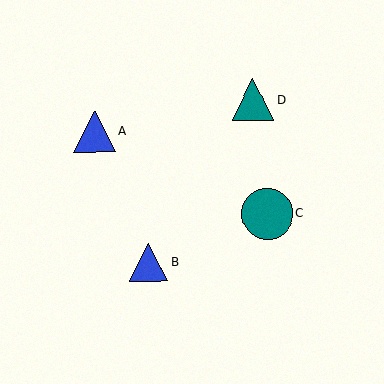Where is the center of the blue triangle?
The center of the blue triangle is at (149, 262).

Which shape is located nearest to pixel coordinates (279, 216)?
The teal circle (labeled C) at (267, 214) is nearest to that location.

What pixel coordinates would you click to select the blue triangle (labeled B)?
Click at (149, 262) to select the blue triangle B.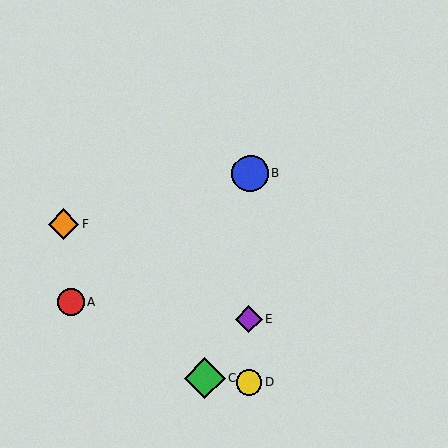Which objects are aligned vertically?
Objects B, D, E are aligned vertically.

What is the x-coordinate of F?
Object F is at x≈63.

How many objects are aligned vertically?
3 objects (B, D, E) are aligned vertically.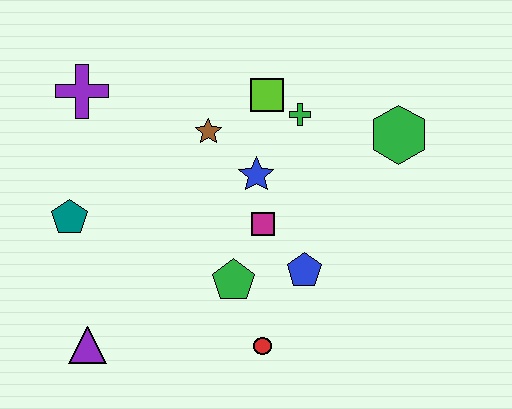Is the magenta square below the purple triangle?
No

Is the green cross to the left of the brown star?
No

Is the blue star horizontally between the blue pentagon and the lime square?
No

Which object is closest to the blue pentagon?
The magenta square is closest to the blue pentagon.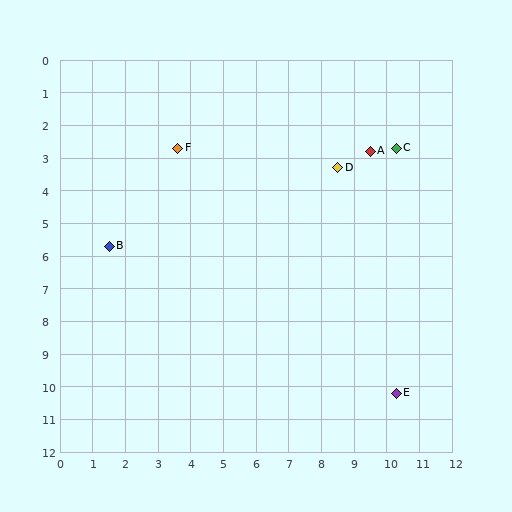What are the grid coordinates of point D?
Point D is at approximately (8.5, 3.3).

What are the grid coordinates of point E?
Point E is at approximately (10.3, 10.2).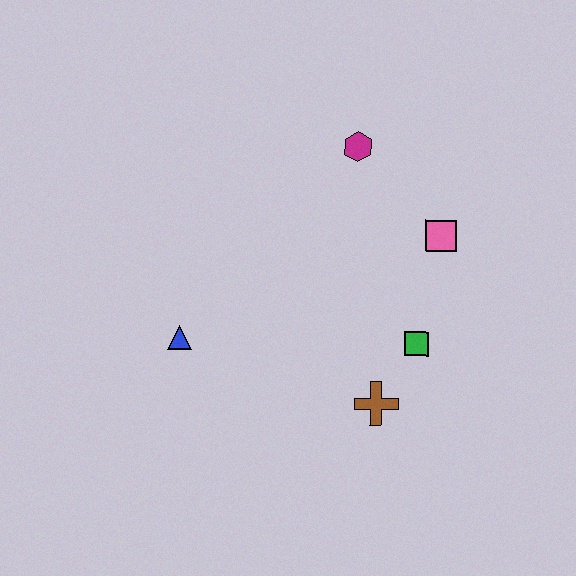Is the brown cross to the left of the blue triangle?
No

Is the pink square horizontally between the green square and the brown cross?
No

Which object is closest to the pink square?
The green square is closest to the pink square.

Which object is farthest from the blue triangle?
The pink square is farthest from the blue triangle.